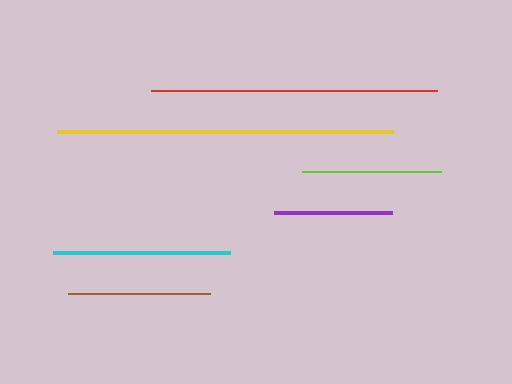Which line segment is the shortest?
The purple line is the shortest at approximately 119 pixels.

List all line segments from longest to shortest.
From longest to shortest: yellow, red, cyan, brown, lime, purple.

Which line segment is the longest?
The yellow line is the longest at approximately 336 pixels.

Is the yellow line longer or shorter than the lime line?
The yellow line is longer than the lime line.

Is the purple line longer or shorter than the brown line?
The brown line is longer than the purple line.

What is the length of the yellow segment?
The yellow segment is approximately 336 pixels long.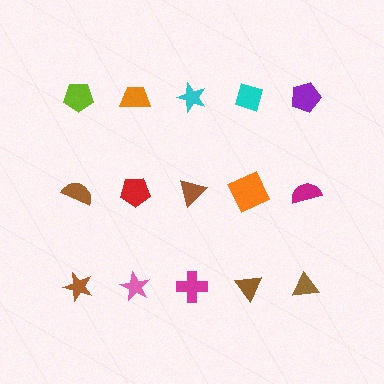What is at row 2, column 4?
An orange square.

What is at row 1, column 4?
A cyan diamond.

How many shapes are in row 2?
5 shapes.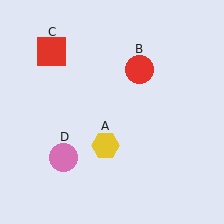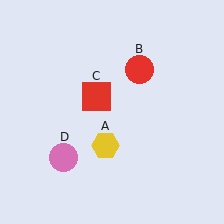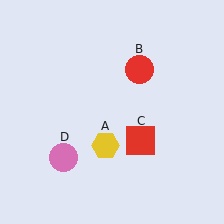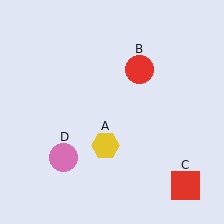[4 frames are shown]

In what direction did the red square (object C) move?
The red square (object C) moved down and to the right.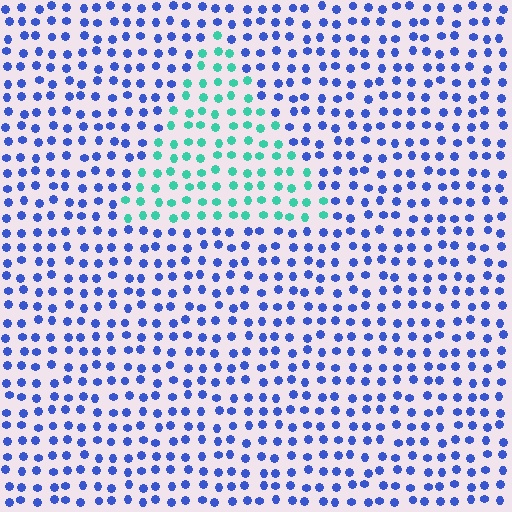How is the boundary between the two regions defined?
The boundary is defined purely by a slight shift in hue (about 65 degrees). Spacing, size, and orientation are identical on both sides.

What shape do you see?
I see a triangle.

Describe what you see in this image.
The image is filled with small blue elements in a uniform arrangement. A triangle-shaped region is visible where the elements are tinted to a slightly different hue, forming a subtle color boundary.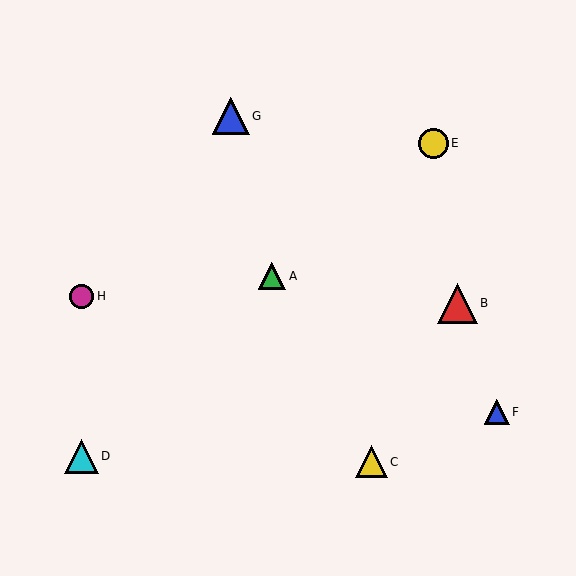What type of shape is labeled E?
Shape E is a yellow circle.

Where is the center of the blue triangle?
The center of the blue triangle is at (497, 412).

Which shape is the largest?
The red triangle (labeled B) is the largest.